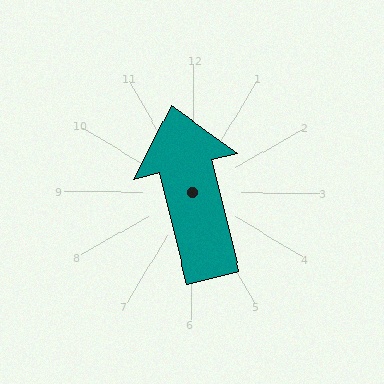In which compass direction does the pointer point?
North.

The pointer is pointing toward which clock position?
Roughly 12 o'clock.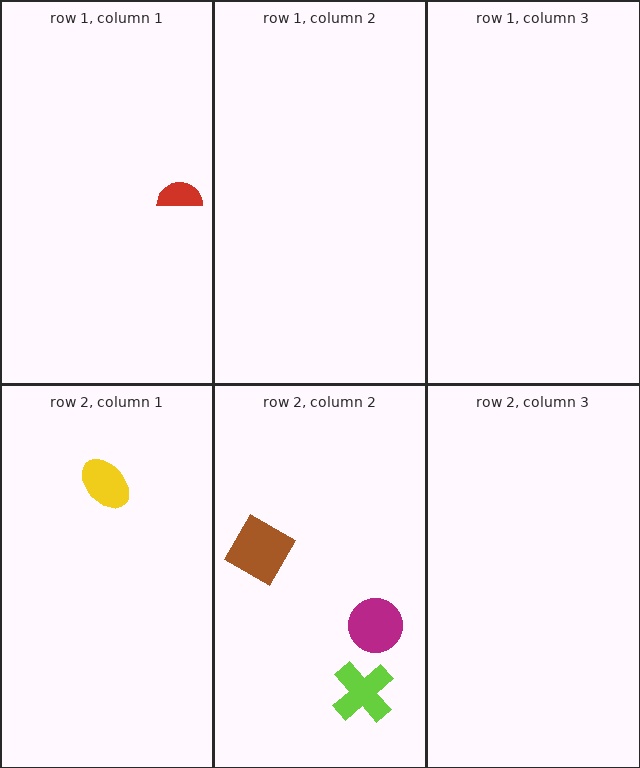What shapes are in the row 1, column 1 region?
The red semicircle.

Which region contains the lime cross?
The row 2, column 2 region.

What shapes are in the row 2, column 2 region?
The lime cross, the magenta circle, the brown diamond.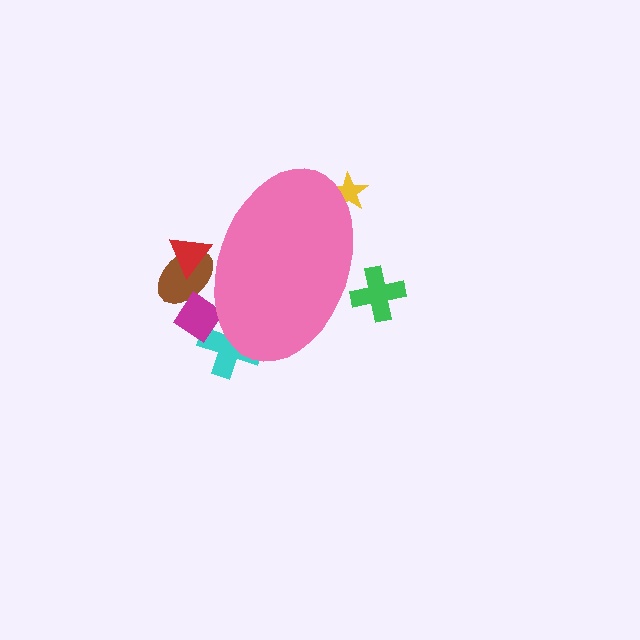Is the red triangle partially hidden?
Yes, the red triangle is partially hidden behind the pink ellipse.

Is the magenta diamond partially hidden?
Yes, the magenta diamond is partially hidden behind the pink ellipse.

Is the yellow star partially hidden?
Yes, the yellow star is partially hidden behind the pink ellipse.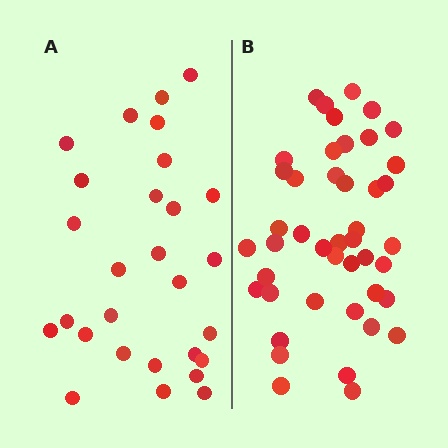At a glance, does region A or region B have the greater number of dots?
Region B (the right region) has more dots.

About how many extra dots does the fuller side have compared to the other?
Region B has approximately 15 more dots than region A.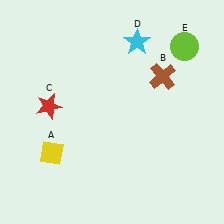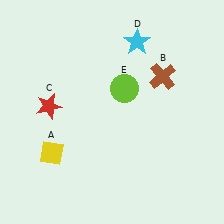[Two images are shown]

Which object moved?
The lime circle (E) moved left.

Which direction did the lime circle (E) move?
The lime circle (E) moved left.